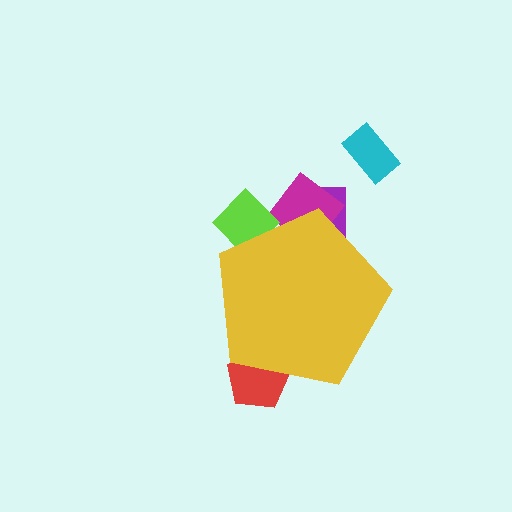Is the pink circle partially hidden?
Yes, the pink circle is partially hidden behind the yellow pentagon.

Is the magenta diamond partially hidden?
Yes, the magenta diamond is partially hidden behind the yellow pentagon.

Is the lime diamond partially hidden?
Yes, the lime diamond is partially hidden behind the yellow pentagon.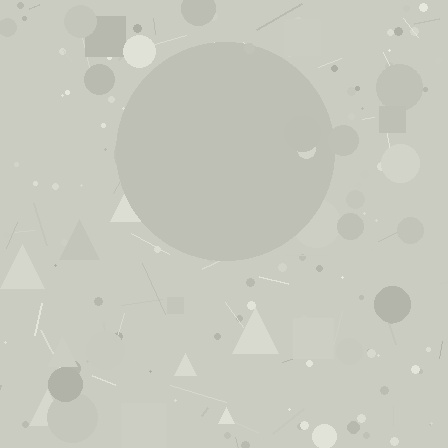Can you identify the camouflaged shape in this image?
The camouflaged shape is a circle.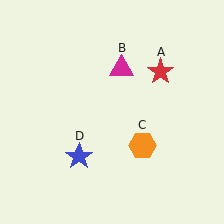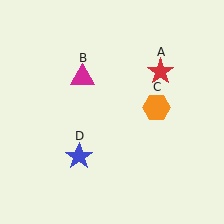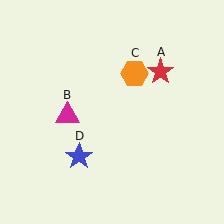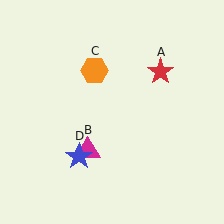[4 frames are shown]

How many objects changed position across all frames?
2 objects changed position: magenta triangle (object B), orange hexagon (object C).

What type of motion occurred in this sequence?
The magenta triangle (object B), orange hexagon (object C) rotated counterclockwise around the center of the scene.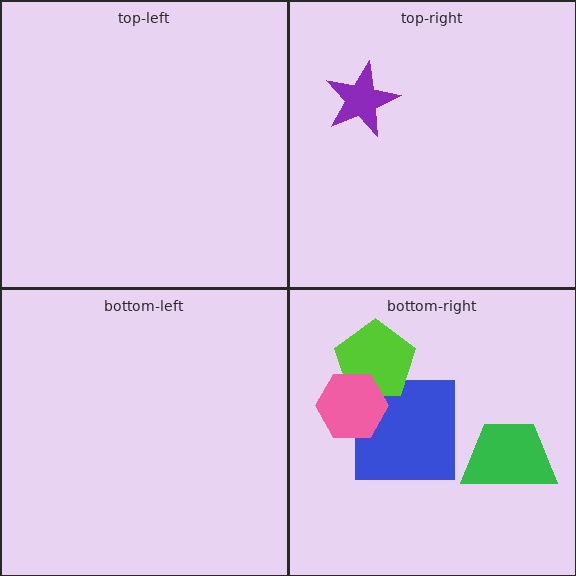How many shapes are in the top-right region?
1.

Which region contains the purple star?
The top-right region.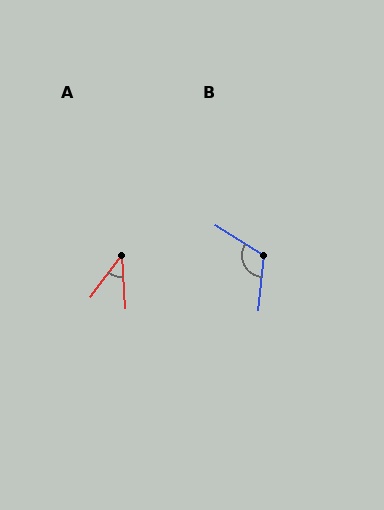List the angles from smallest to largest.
A (40°), B (117°).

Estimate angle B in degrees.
Approximately 117 degrees.